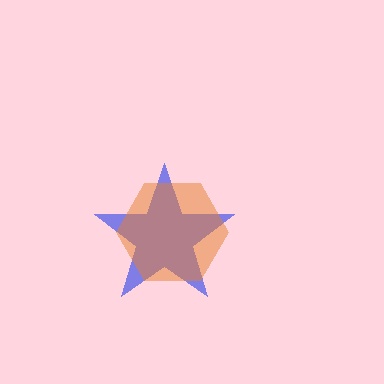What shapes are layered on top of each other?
The layered shapes are: a blue star, an orange hexagon.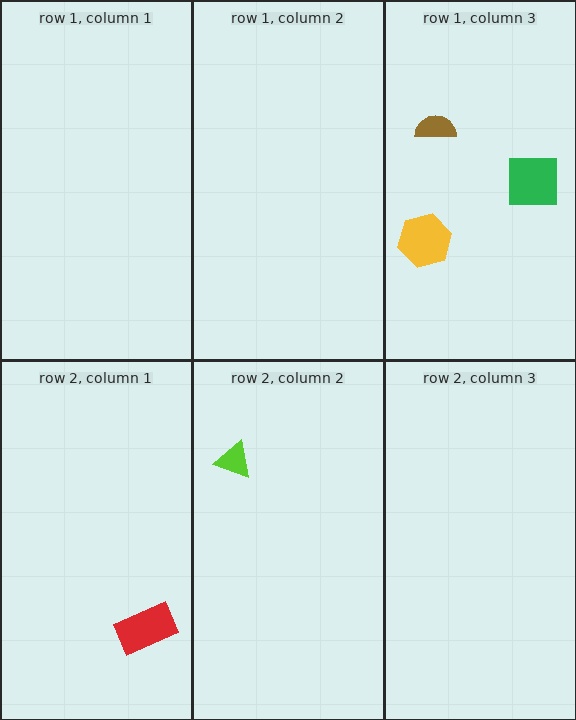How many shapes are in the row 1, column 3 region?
3.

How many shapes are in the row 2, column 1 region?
1.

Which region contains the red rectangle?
The row 2, column 1 region.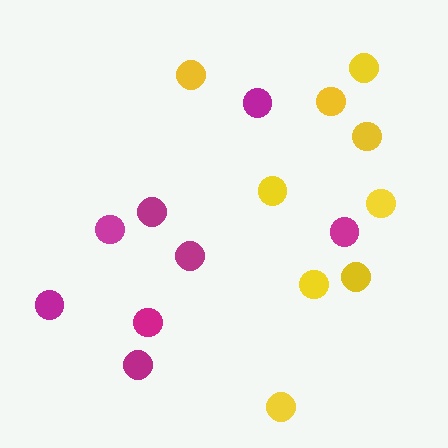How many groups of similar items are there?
There are 2 groups: one group of magenta circles (8) and one group of yellow circles (9).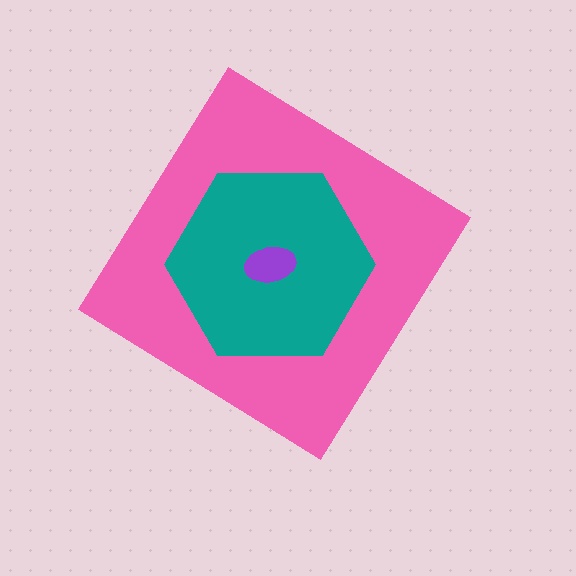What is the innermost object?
The purple ellipse.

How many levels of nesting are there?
3.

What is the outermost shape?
The pink diamond.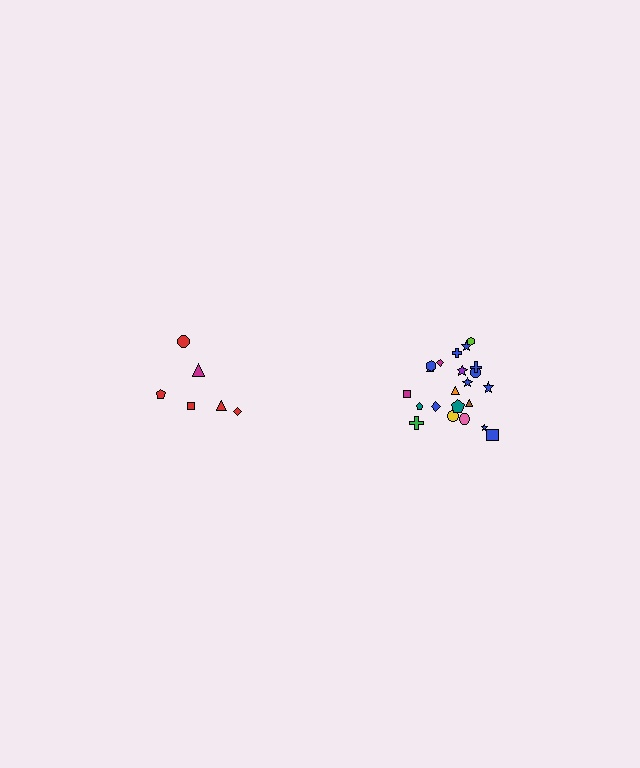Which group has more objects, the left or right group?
The right group.